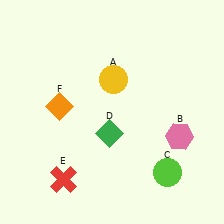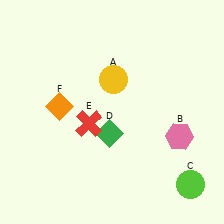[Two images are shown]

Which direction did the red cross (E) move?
The red cross (E) moved up.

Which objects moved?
The objects that moved are: the lime circle (C), the red cross (E).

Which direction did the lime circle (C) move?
The lime circle (C) moved right.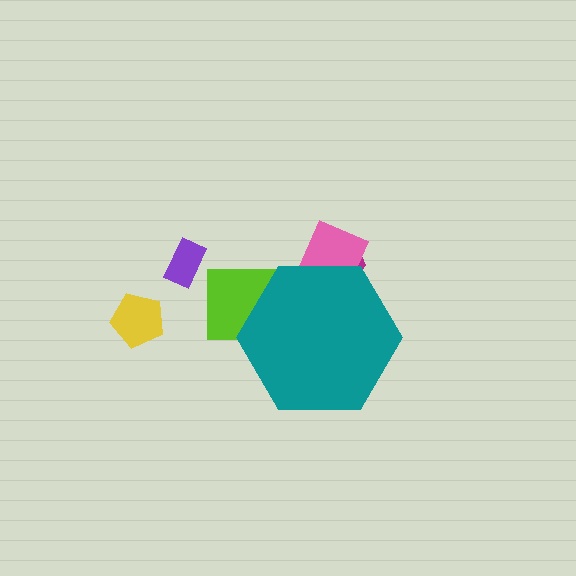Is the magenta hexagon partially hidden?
Yes, the magenta hexagon is partially hidden behind the teal hexagon.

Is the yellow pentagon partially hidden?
No, the yellow pentagon is fully visible.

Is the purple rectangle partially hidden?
No, the purple rectangle is fully visible.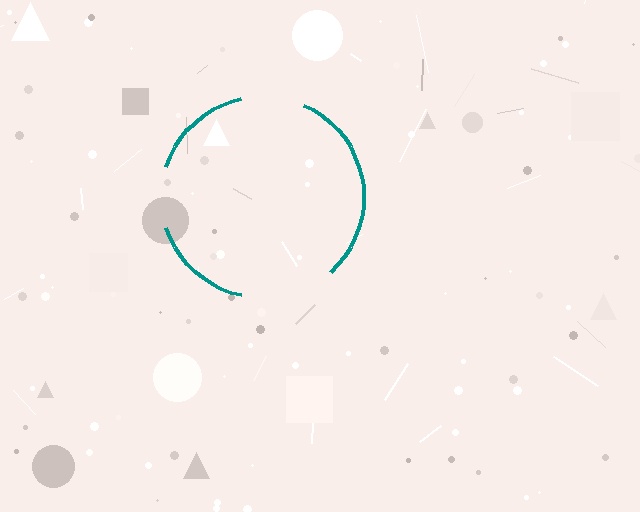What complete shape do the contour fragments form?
The contour fragments form a circle.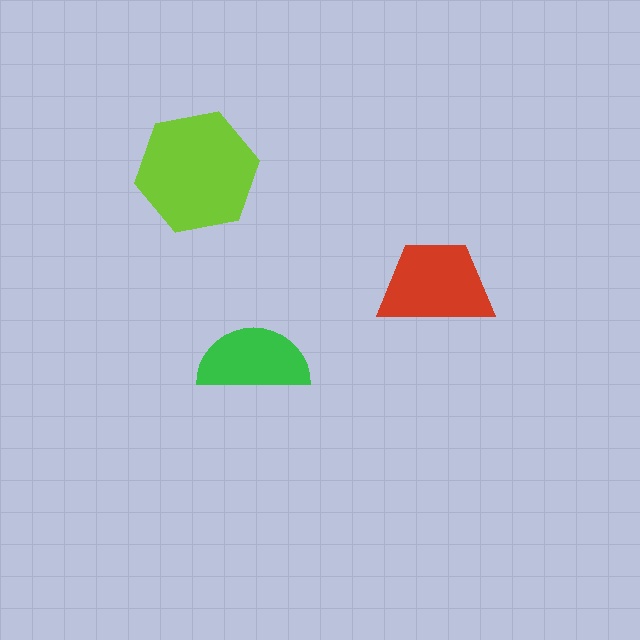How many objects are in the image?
There are 3 objects in the image.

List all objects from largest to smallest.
The lime hexagon, the red trapezoid, the green semicircle.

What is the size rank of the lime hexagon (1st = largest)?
1st.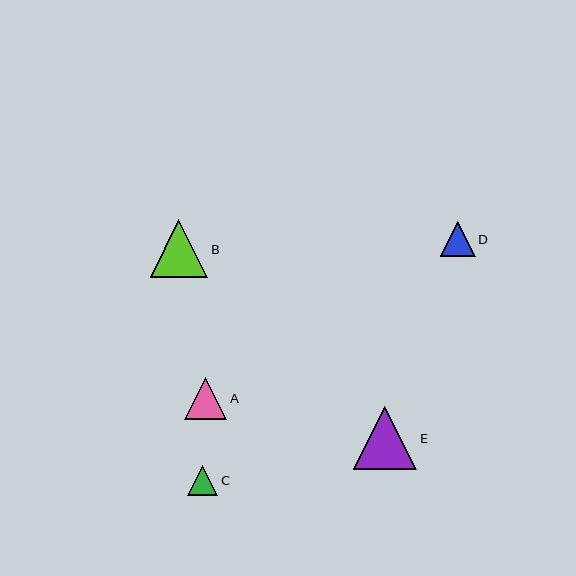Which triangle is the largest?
Triangle E is the largest with a size of approximately 63 pixels.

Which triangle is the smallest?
Triangle C is the smallest with a size of approximately 30 pixels.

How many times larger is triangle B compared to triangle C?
Triangle B is approximately 1.9 times the size of triangle C.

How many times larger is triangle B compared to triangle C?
Triangle B is approximately 1.9 times the size of triangle C.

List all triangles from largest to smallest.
From largest to smallest: E, B, A, D, C.